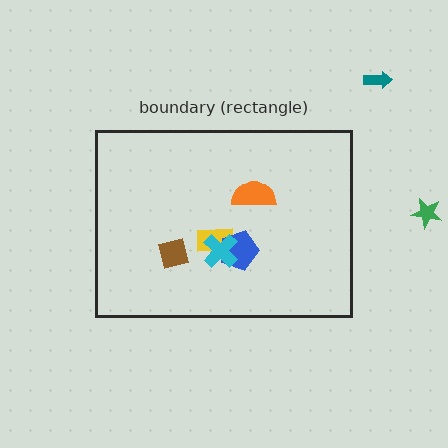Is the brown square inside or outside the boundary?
Inside.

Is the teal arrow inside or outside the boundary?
Outside.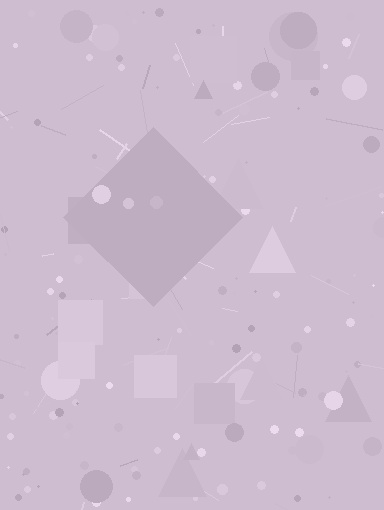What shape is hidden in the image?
A diamond is hidden in the image.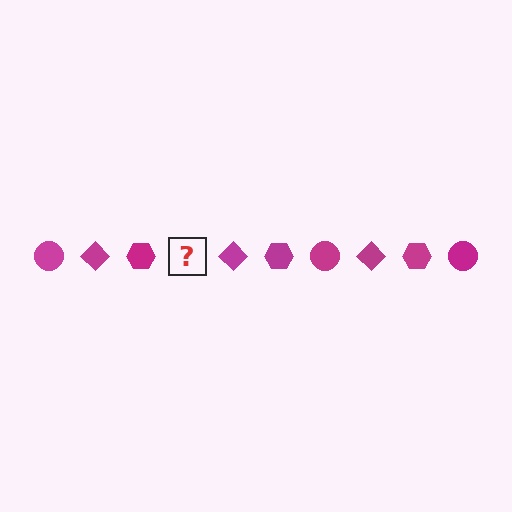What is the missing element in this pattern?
The missing element is a magenta circle.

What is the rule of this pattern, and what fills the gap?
The rule is that the pattern cycles through circle, diamond, hexagon shapes in magenta. The gap should be filled with a magenta circle.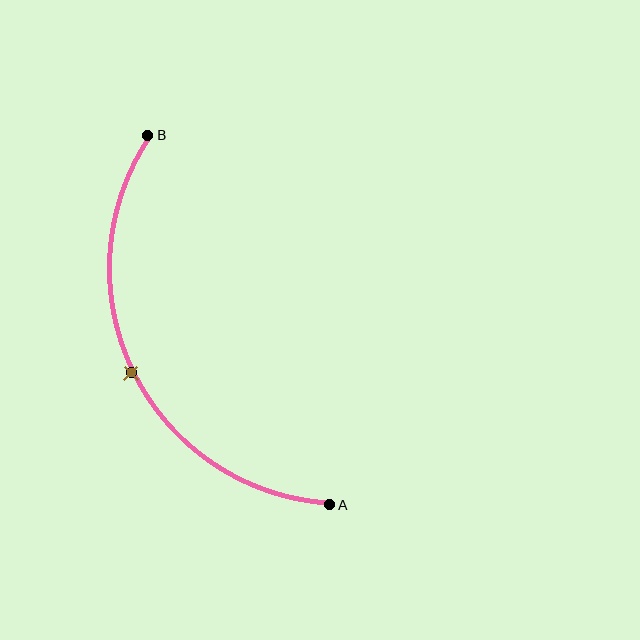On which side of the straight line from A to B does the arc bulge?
The arc bulges to the left of the straight line connecting A and B.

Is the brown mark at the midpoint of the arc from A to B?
Yes. The brown mark lies on the arc at equal arc-length from both A and B — it is the arc midpoint.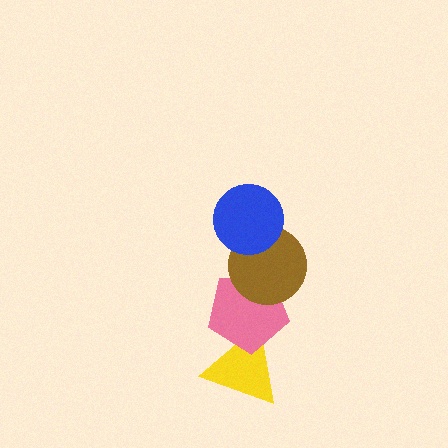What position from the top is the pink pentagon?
The pink pentagon is 3rd from the top.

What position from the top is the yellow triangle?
The yellow triangle is 4th from the top.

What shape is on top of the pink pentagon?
The brown circle is on top of the pink pentagon.